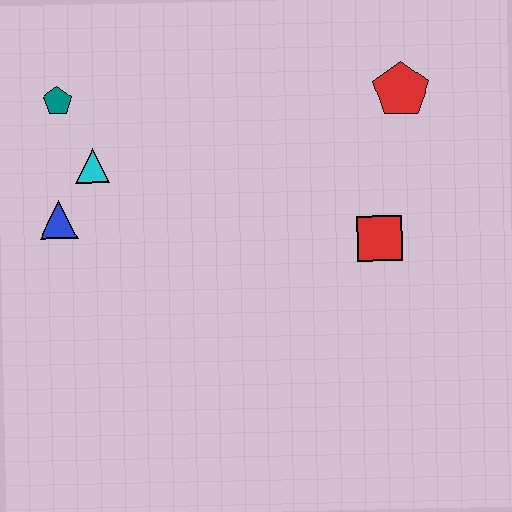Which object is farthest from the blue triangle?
The red pentagon is farthest from the blue triangle.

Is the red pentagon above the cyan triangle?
Yes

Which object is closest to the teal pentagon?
The cyan triangle is closest to the teal pentagon.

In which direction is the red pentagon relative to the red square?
The red pentagon is above the red square.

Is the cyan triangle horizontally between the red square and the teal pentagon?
Yes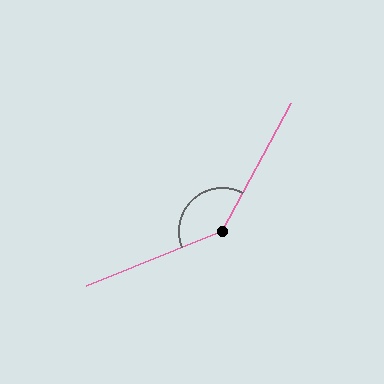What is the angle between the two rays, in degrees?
Approximately 140 degrees.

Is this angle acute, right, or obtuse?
It is obtuse.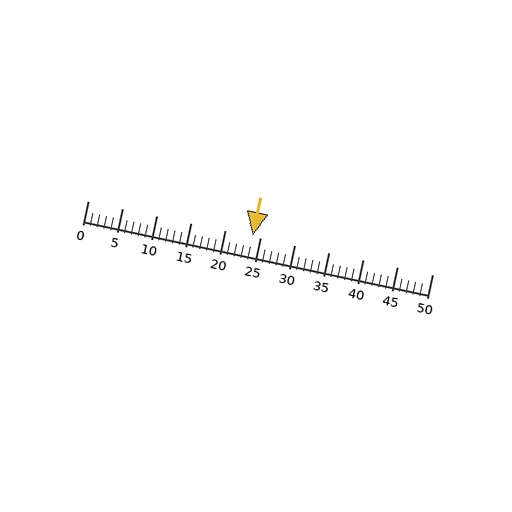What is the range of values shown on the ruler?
The ruler shows values from 0 to 50.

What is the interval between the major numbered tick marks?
The major tick marks are spaced 5 units apart.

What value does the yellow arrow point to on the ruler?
The yellow arrow points to approximately 24.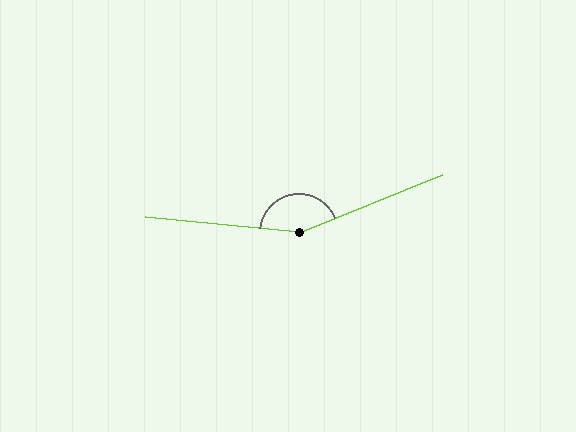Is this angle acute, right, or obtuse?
It is obtuse.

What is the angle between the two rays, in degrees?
Approximately 152 degrees.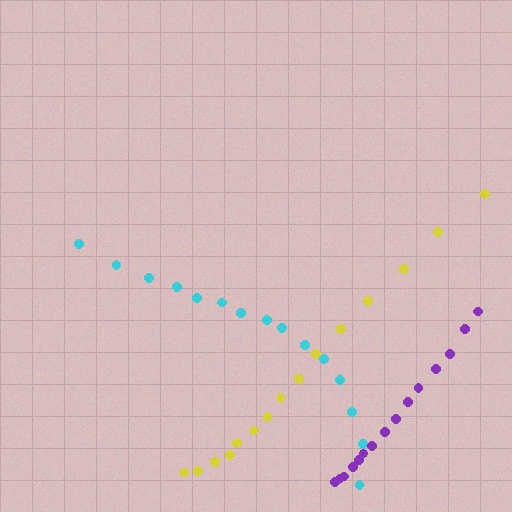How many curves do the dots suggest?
There are 3 distinct paths.